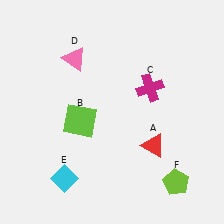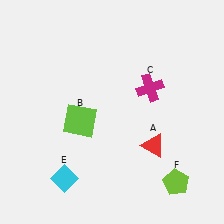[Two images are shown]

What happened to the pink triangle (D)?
The pink triangle (D) was removed in Image 2. It was in the top-left area of Image 1.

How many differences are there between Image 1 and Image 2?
There is 1 difference between the two images.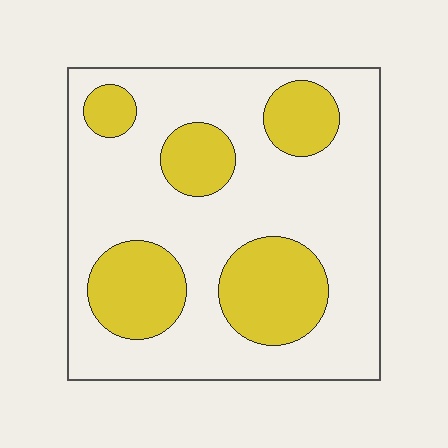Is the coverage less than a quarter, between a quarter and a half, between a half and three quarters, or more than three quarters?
Between a quarter and a half.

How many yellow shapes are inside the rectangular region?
5.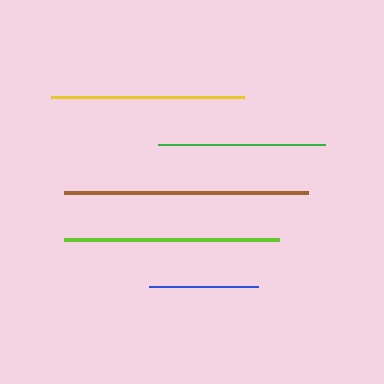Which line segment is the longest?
The brown line is the longest at approximately 244 pixels.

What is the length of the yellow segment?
The yellow segment is approximately 193 pixels long.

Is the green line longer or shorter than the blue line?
The green line is longer than the blue line.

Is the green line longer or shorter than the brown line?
The brown line is longer than the green line.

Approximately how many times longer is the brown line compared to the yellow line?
The brown line is approximately 1.3 times the length of the yellow line.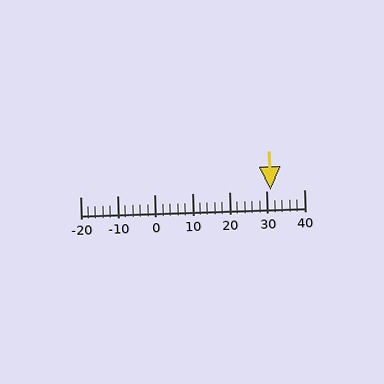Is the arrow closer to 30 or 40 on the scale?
The arrow is closer to 30.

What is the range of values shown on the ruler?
The ruler shows values from -20 to 40.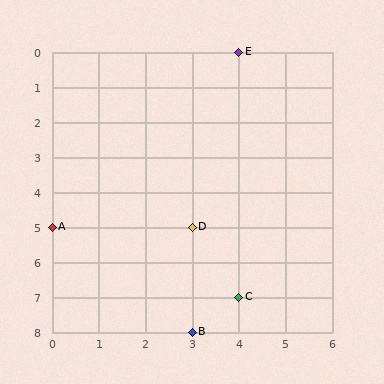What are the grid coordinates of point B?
Point B is at grid coordinates (3, 8).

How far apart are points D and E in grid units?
Points D and E are 1 column and 5 rows apart (about 5.1 grid units diagonally).